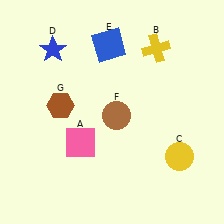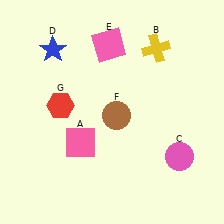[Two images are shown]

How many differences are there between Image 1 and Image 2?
There are 3 differences between the two images.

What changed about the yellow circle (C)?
In Image 1, C is yellow. In Image 2, it changed to pink.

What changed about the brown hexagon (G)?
In Image 1, G is brown. In Image 2, it changed to red.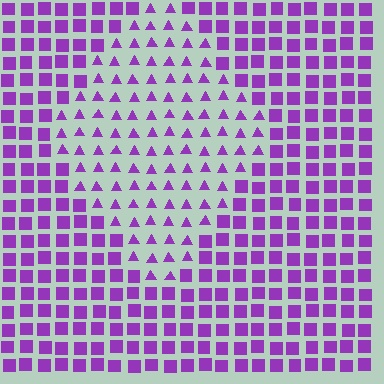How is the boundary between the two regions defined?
The boundary is defined by a change in element shape: triangles inside vs. squares outside. All elements share the same color and spacing.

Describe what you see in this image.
The image is filled with small purple elements arranged in a uniform grid. A diamond-shaped region contains triangles, while the surrounding area contains squares. The boundary is defined purely by the change in element shape.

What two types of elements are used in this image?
The image uses triangles inside the diamond region and squares outside it.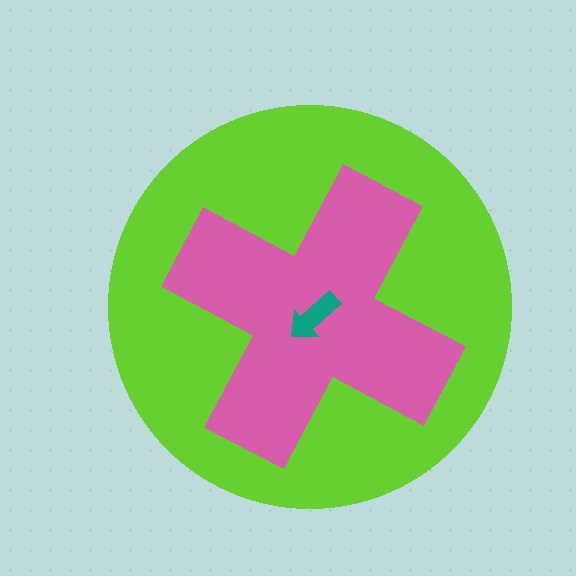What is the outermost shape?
The lime circle.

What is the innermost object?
The teal arrow.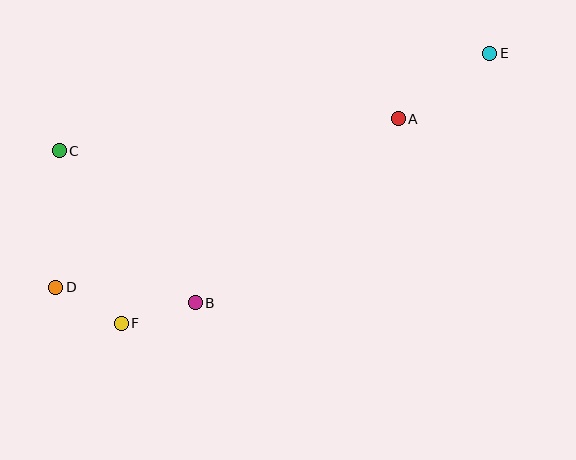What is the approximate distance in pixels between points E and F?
The distance between E and F is approximately 457 pixels.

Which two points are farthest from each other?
Points D and E are farthest from each other.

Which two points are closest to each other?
Points D and F are closest to each other.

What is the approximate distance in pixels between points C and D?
The distance between C and D is approximately 136 pixels.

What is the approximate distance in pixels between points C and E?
The distance between C and E is approximately 441 pixels.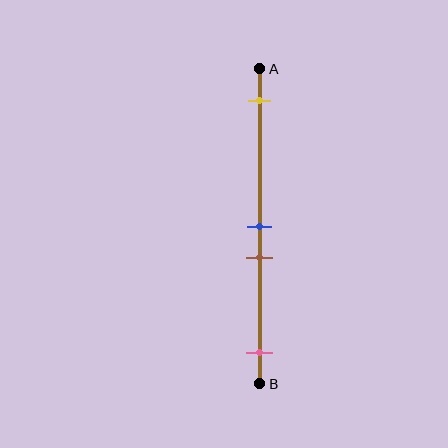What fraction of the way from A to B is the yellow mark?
The yellow mark is approximately 10% (0.1) of the way from A to B.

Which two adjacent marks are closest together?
The blue and brown marks are the closest adjacent pair.